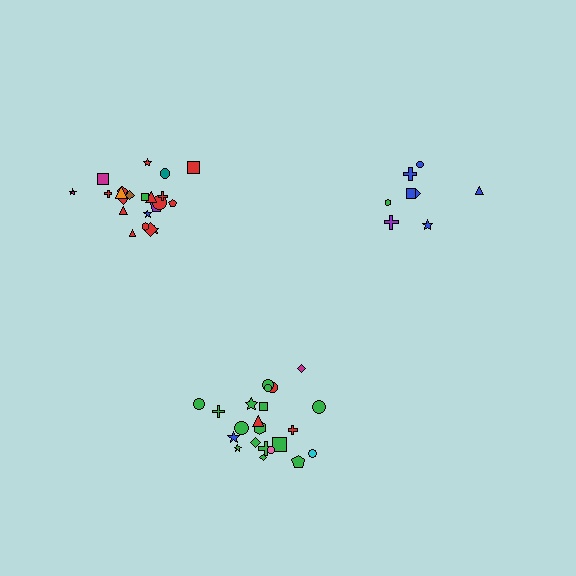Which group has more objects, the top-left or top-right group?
The top-left group.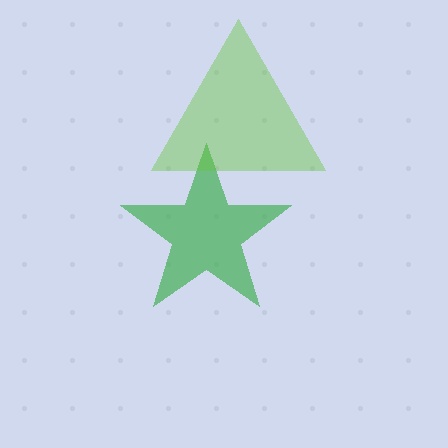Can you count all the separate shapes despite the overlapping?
Yes, there are 2 separate shapes.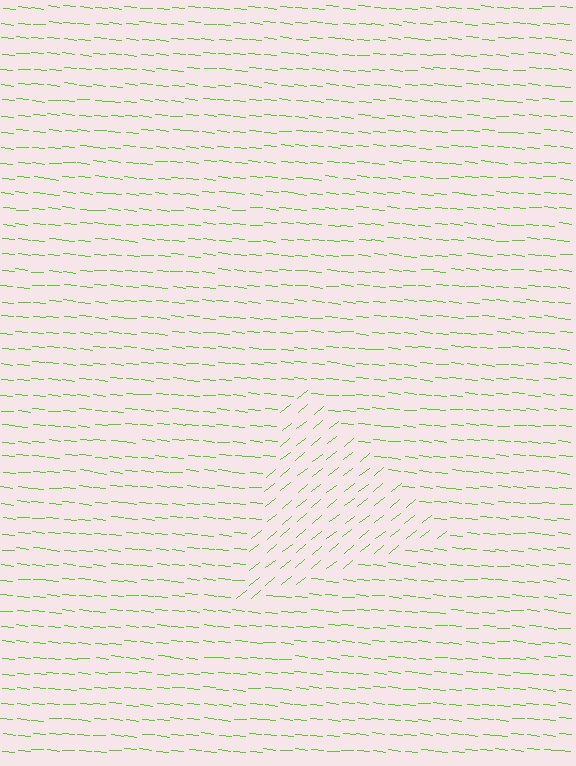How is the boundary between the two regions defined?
The boundary is defined purely by a change in line orientation (approximately 45 degrees difference). All lines are the same color and thickness.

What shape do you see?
I see a triangle.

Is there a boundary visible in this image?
Yes, there is a texture boundary formed by a change in line orientation.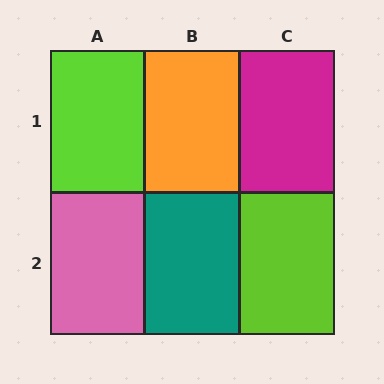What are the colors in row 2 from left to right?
Pink, teal, lime.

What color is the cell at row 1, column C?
Magenta.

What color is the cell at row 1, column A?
Lime.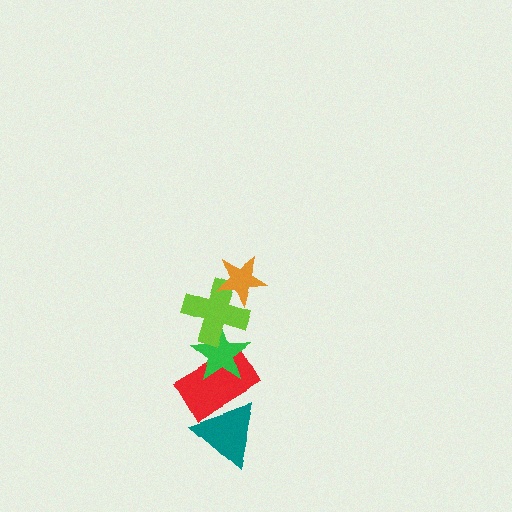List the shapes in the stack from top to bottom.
From top to bottom: the orange star, the lime cross, the green star, the red rectangle, the teal triangle.